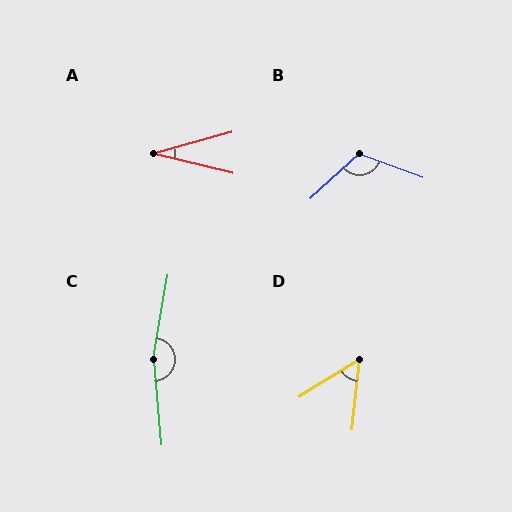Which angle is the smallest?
A, at approximately 29 degrees.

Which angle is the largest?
C, at approximately 166 degrees.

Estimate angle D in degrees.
Approximately 52 degrees.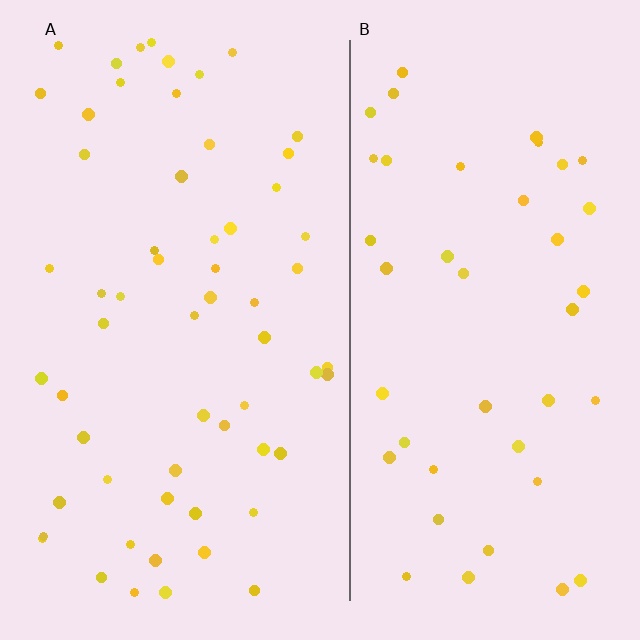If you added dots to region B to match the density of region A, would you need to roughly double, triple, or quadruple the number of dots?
Approximately double.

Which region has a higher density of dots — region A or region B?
A (the left).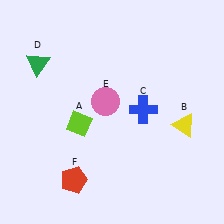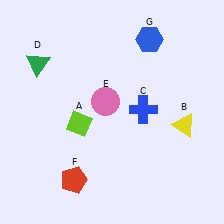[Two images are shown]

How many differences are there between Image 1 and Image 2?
There is 1 difference between the two images.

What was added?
A blue hexagon (G) was added in Image 2.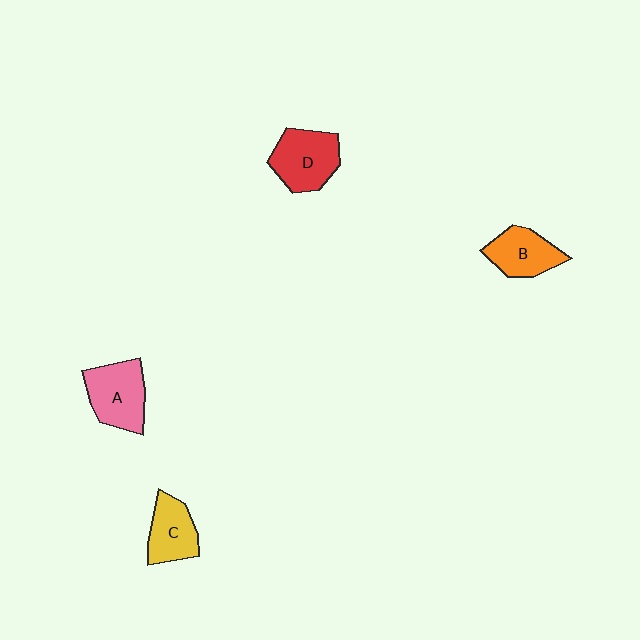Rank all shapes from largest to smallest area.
From largest to smallest: A (pink), D (red), B (orange), C (yellow).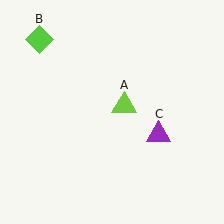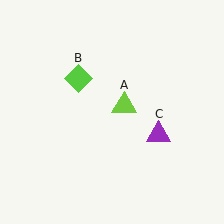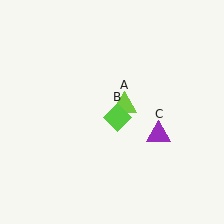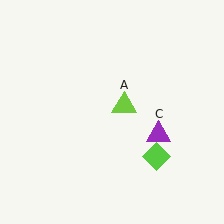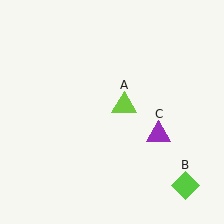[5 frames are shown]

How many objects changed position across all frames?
1 object changed position: lime diamond (object B).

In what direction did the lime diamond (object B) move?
The lime diamond (object B) moved down and to the right.